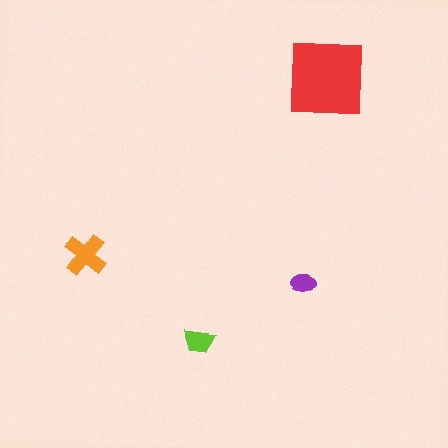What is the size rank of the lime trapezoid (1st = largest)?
3rd.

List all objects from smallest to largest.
The purple ellipse, the lime trapezoid, the orange cross, the red square.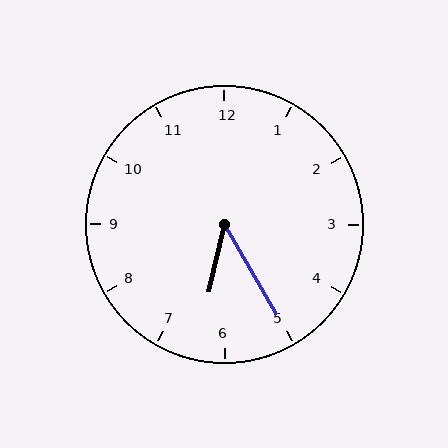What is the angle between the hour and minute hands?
Approximately 42 degrees.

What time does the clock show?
6:25.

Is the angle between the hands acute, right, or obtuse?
It is acute.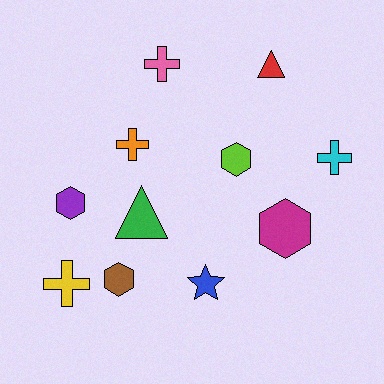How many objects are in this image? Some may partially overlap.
There are 11 objects.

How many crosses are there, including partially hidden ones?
There are 4 crosses.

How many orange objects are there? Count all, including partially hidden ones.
There is 1 orange object.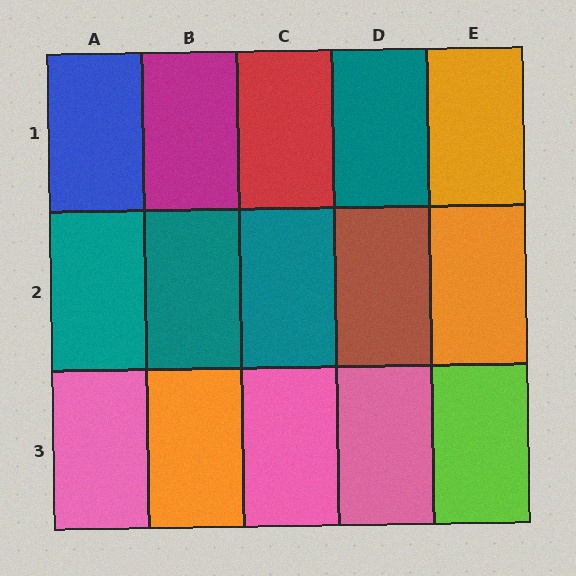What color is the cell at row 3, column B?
Orange.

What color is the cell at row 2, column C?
Teal.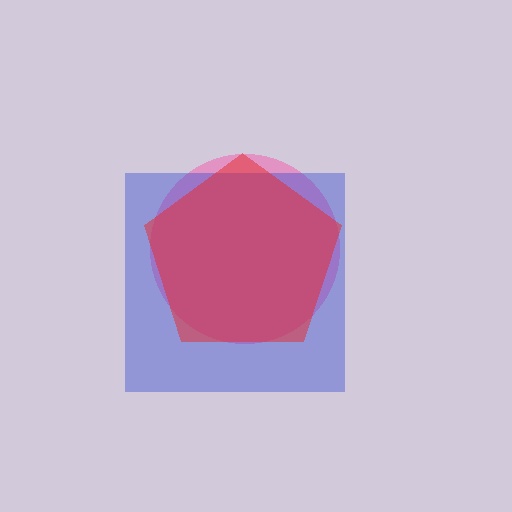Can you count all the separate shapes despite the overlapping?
Yes, there are 3 separate shapes.